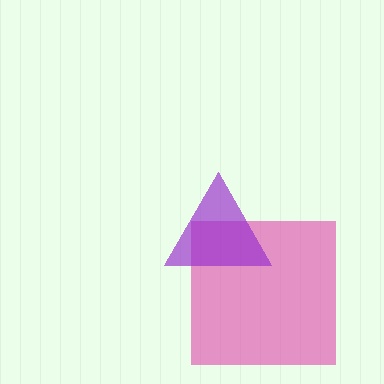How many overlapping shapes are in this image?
There are 2 overlapping shapes in the image.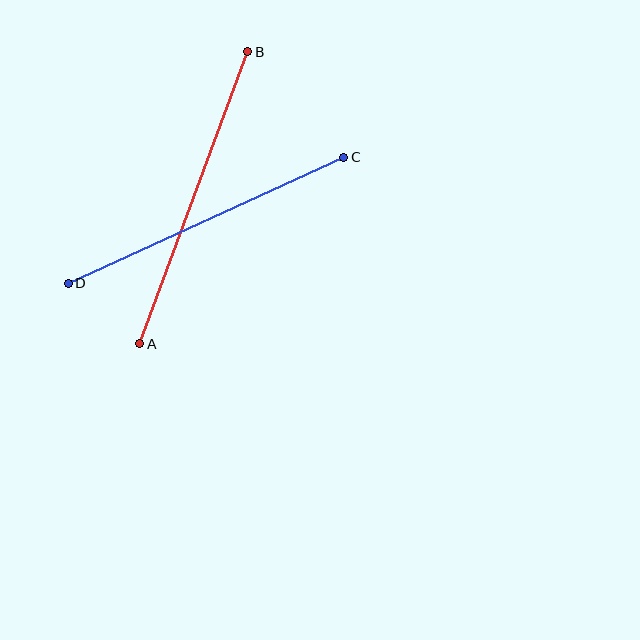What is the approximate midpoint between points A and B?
The midpoint is at approximately (194, 198) pixels.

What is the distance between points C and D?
The distance is approximately 303 pixels.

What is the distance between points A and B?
The distance is approximately 311 pixels.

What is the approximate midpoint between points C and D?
The midpoint is at approximately (206, 220) pixels.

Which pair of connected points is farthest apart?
Points A and B are farthest apart.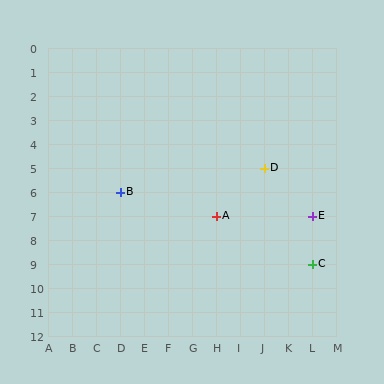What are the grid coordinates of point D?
Point D is at grid coordinates (J, 5).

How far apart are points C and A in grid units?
Points C and A are 4 columns and 2 rows apart (about 4.5 grid units diagonally).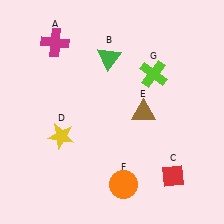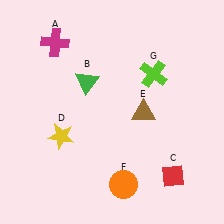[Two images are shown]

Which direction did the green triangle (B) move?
The green triangle (B) moved down.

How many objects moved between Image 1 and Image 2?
1 object moved between the two images.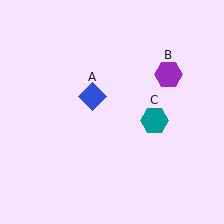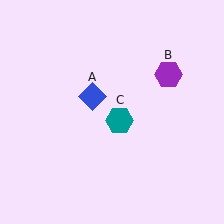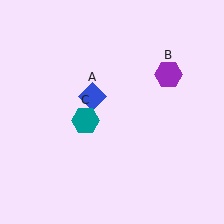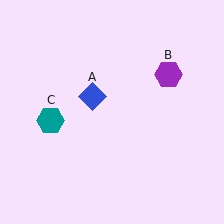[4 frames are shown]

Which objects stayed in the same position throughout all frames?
Blue diamond (object A) and purple hexagon (object B) remained stationary.